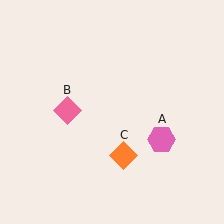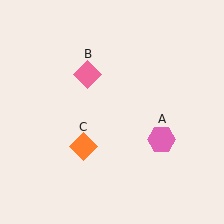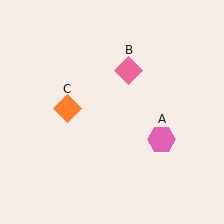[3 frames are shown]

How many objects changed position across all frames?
2 objects changed position: pink diamond (object B), orange diamond (object C).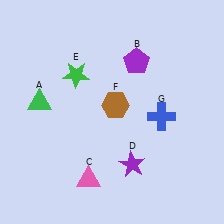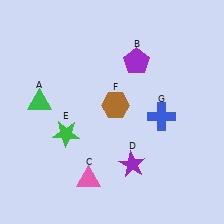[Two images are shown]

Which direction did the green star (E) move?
The green star (E) moved down.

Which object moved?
The green star (E) moved down.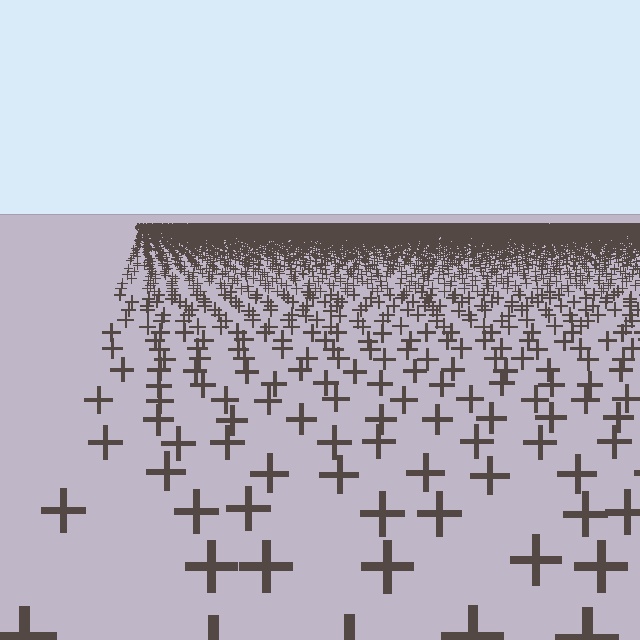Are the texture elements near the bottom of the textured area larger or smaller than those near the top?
Larger. Near the bottom, elements are closer to the viewer and appear at a bigger on-screen size.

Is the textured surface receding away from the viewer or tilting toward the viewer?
The surface is receding away from the viewer. Texture elements get smaller and denser toward the top.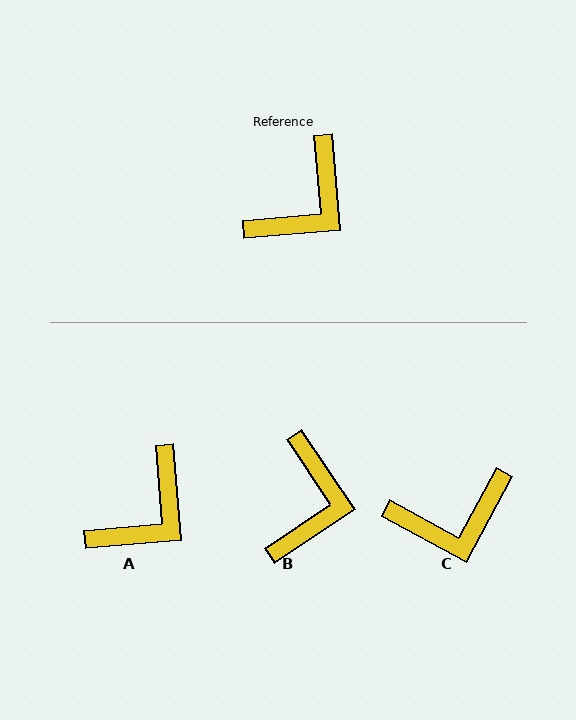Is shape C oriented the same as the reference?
No, it is off by about 33 degrees.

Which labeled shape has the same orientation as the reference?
A.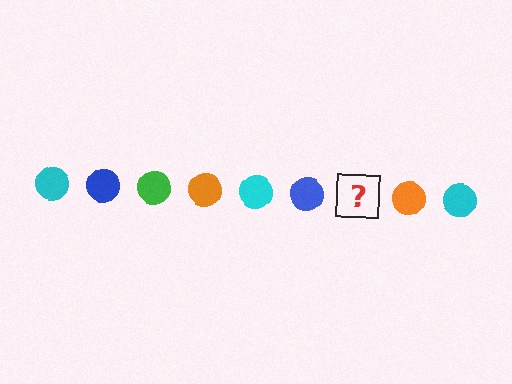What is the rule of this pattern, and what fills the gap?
The rule is that the pattern cycles through cyan, blue, green, orange circles. The gap should be filled with a green circle.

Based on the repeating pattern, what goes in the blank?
The blank should be a green circle.